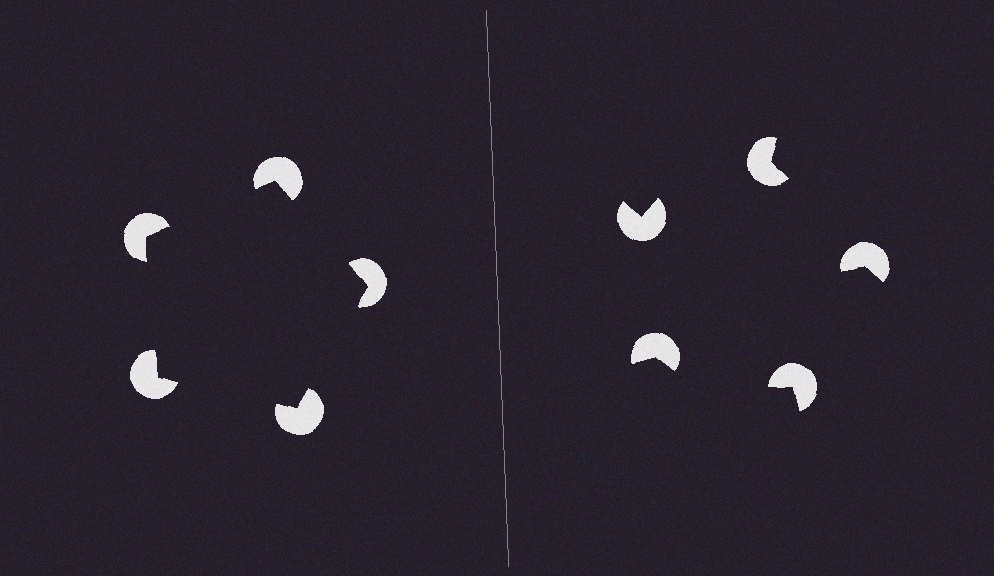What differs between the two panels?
The pac-man discs are positioned identically on both sides; only the wedge orientations differ. On the left they align to a pentagon; on the right they are misaligned.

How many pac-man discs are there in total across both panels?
10 — 5 on each side.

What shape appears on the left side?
An illusory pentagon.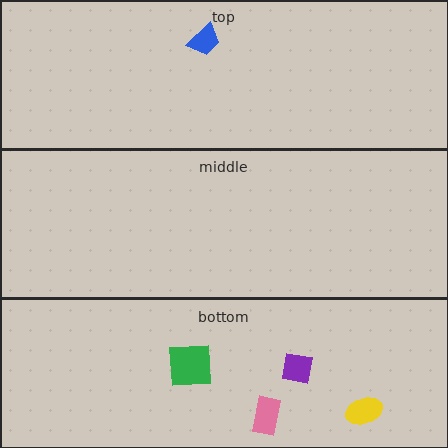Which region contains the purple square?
The bottom region.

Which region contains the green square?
The bottom region.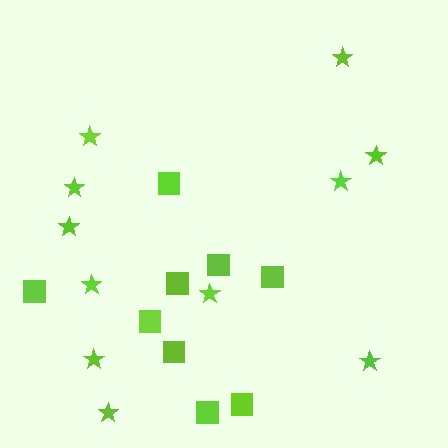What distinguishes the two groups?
There are 2 groups: one group of squares (9) and one group of stars (11).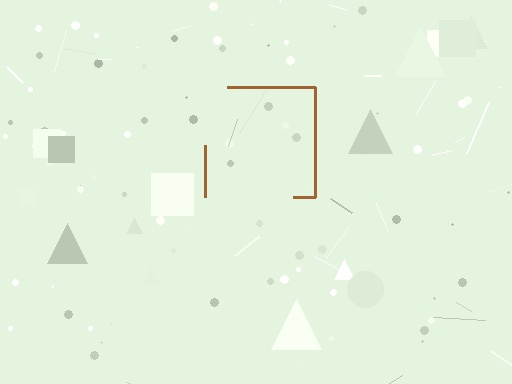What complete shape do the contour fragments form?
The contour fragments form a square.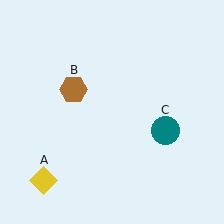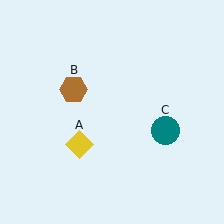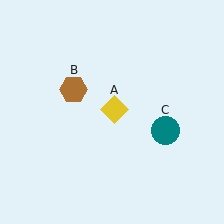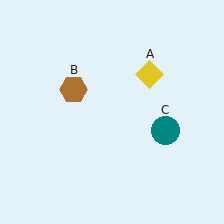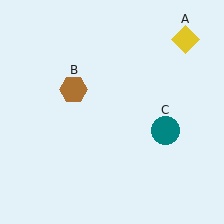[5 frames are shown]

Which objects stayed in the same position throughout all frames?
Brown hexagon (object B) and teal circle (object C) remained stationary.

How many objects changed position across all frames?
1 object changed position: yellow diamond (object A).